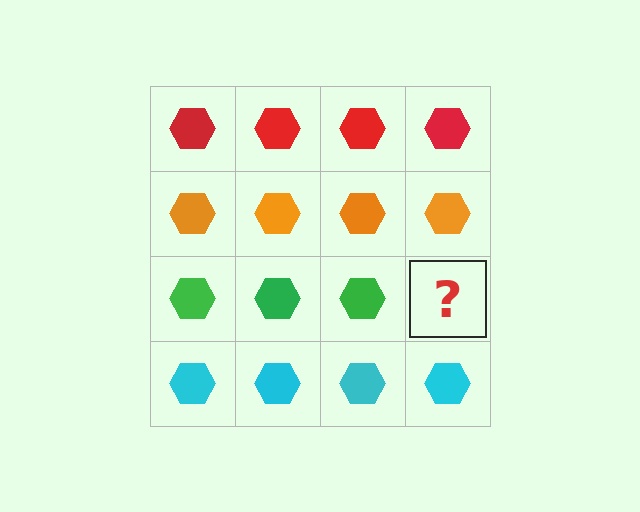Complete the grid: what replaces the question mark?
The question mark should be replaced with a green hexagon.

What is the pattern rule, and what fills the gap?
The rule is that each row has a consistent color. The gap should be filled with a green hexagon.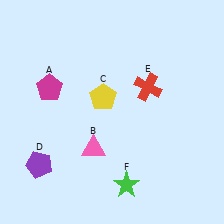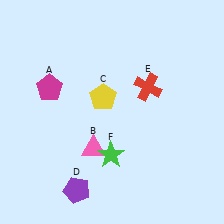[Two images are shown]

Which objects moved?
The objects that moved are: the purple pentagon (D), the green star (F).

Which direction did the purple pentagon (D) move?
The purple pentagon (D) moved right.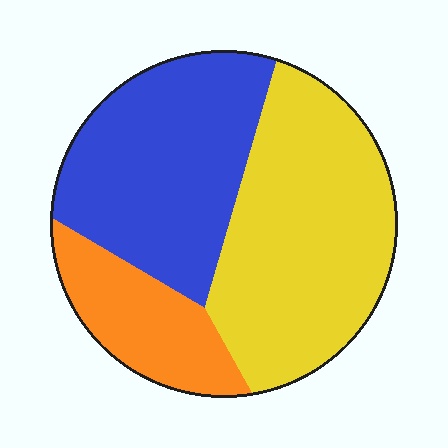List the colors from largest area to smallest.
From largest to smallest: yellow, blue, orange.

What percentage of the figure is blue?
Blue covers about 40% of the figure.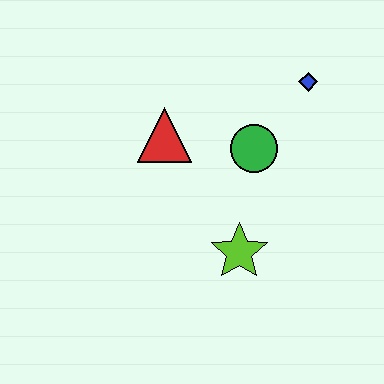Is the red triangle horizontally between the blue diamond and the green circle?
No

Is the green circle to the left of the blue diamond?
Yes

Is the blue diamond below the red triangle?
No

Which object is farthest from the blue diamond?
The lime star is farthest from the blue diamond.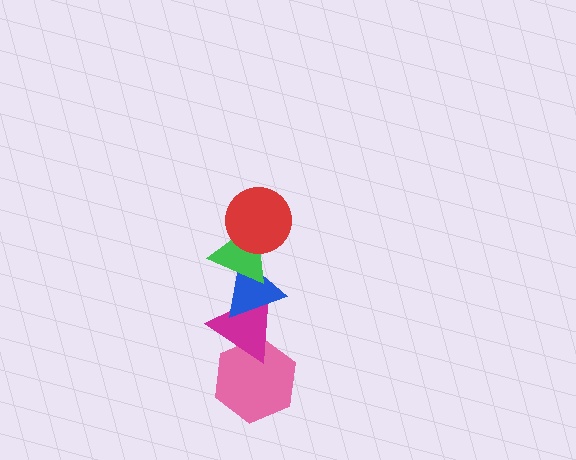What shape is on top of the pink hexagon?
The magenta triangle is on top of the pink hexagon.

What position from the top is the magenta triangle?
The magenta triangle is 4th from the top.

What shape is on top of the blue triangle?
The green triangle is on top of the blue triangle.